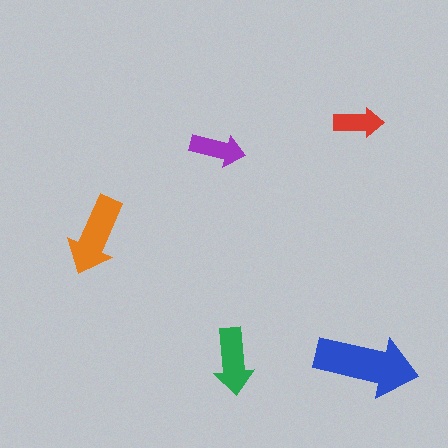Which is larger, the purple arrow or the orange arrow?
The orange one.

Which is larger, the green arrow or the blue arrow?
The blue one.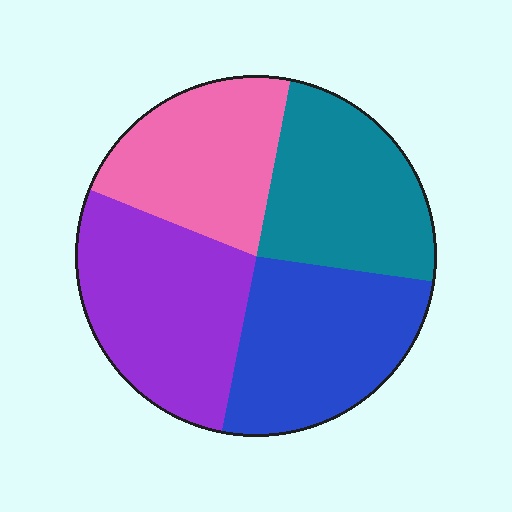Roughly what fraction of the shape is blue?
Blue takes up between a sixth and a third of the shape.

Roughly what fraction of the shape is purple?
Purple takes up about one quarter (1/4) of the shape.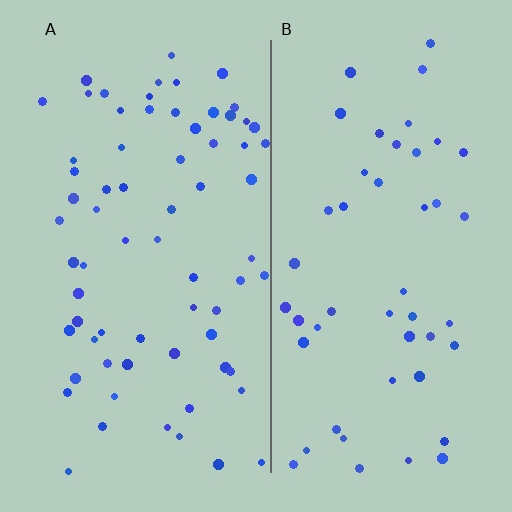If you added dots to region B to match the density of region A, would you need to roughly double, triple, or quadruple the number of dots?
Approximately double.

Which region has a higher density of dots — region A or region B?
A (the left).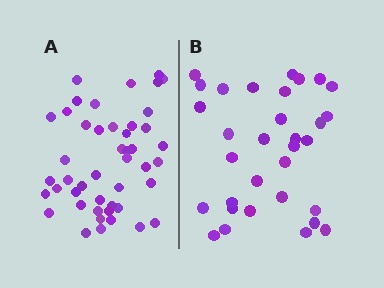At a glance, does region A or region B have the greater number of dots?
Region A (the left region) has more dots.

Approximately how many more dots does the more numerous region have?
Region A has approximately 15 more dots than region B.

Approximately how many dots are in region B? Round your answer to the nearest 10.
About 30 dots. (The exact count is 32, which rounds to 30.)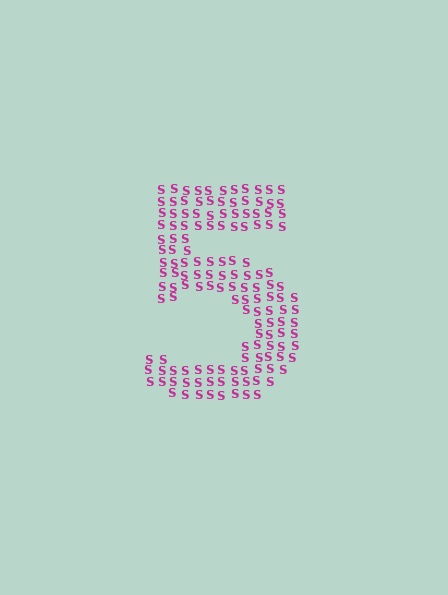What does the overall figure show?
The overall figure shows the digit 5.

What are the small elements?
The small elements are letter S's.